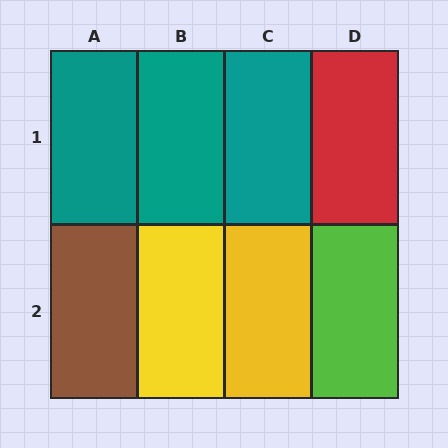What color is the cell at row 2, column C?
Yellow.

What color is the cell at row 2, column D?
Lime.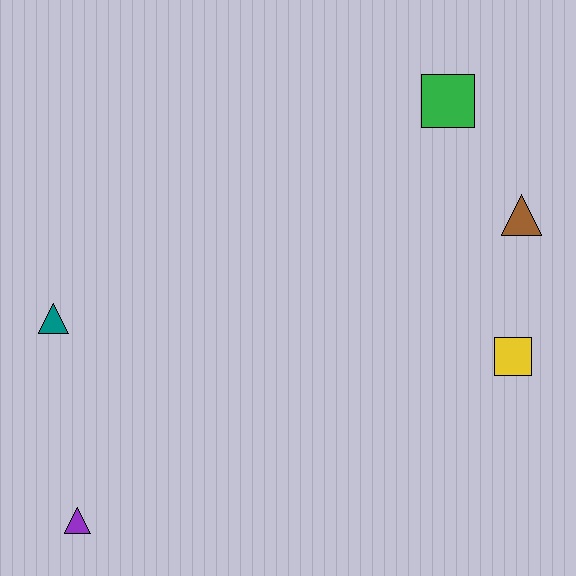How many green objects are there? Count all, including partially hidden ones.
There is 1 green object.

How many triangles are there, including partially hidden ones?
There are 3 triangles.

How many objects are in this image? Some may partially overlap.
There are 5 objects.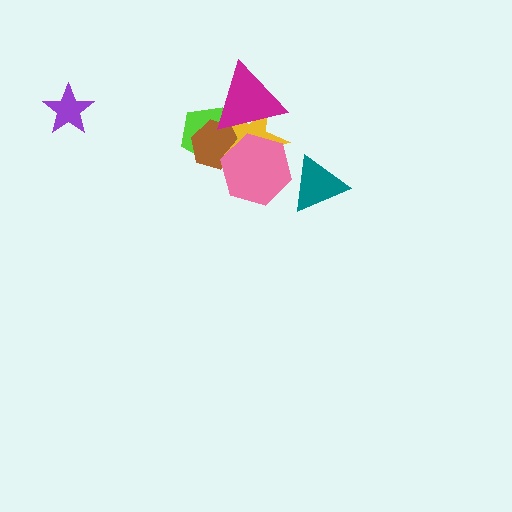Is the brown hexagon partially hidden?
Yes, it is partially covered by another shape.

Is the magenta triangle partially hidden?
No, no other shape covers it.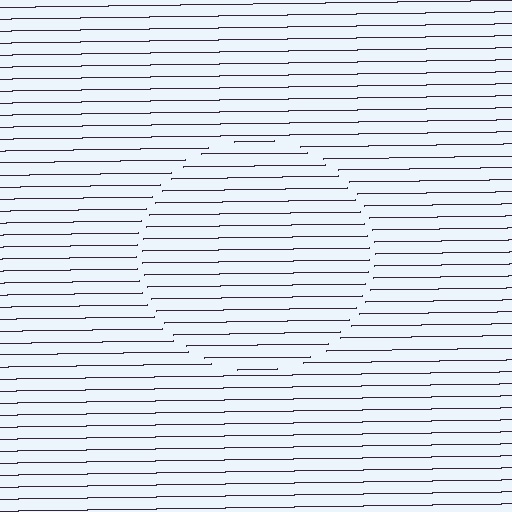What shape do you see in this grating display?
An illusory circle. The interior of the shape contains the same grating, shifted by half a period — the contour is defined by the phase discontinuity where line-ends from the inner and outer gratings abut.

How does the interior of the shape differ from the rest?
The interior of the shape contains the same grating, shifted by half a period — the contour is defined by the phase discontinuity where line-ends from the inner and outer gratings abut.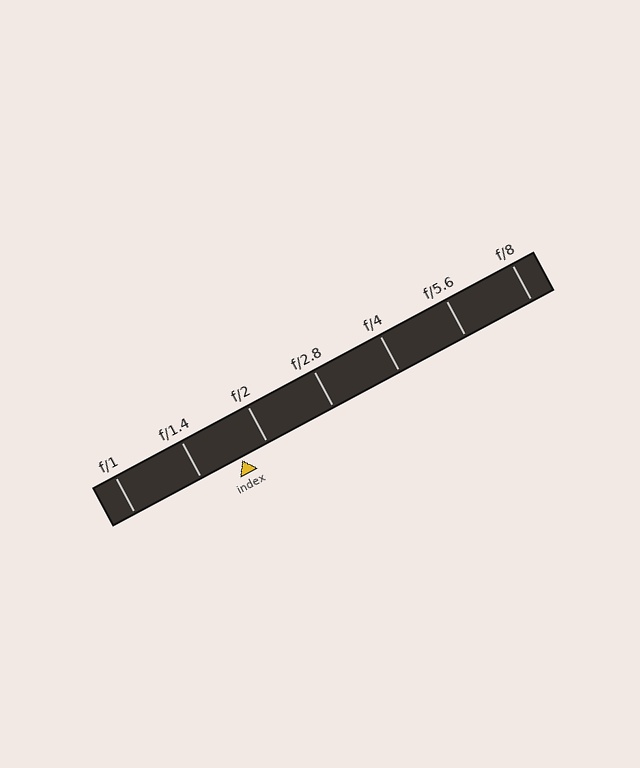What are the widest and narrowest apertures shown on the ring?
The widest aperture shown is f/1 and the narrowest is f/8.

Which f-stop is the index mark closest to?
The index mark is closest to f/2.